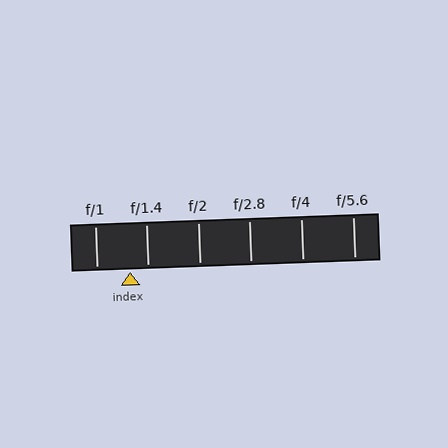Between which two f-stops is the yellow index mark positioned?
The index mark is between f/1 and f/1.4.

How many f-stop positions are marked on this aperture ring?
There are 6 f-stop positions marked.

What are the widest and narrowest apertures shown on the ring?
The widest aperture shown is f/1 and the narrowest is f/5.6.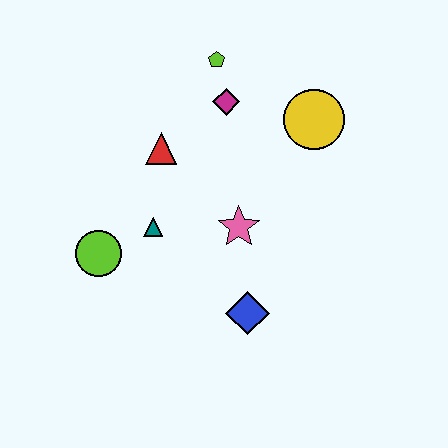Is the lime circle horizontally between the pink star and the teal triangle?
No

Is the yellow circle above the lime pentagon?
No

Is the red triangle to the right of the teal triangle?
Yes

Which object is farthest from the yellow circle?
The lime circle is farthest from the yellow circle.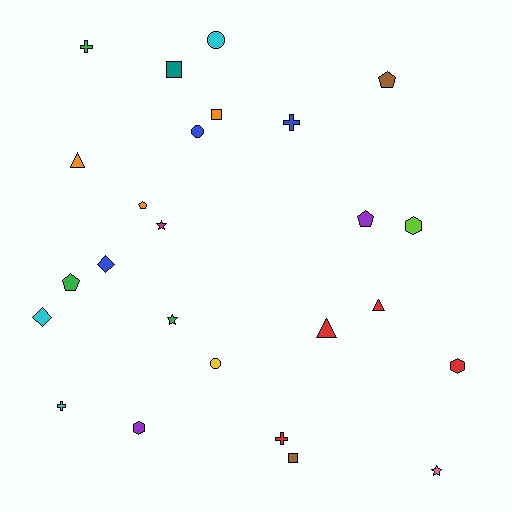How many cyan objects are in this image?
There are 3 cyan objects.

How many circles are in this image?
There are 3 circles.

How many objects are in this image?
There are 25 objects.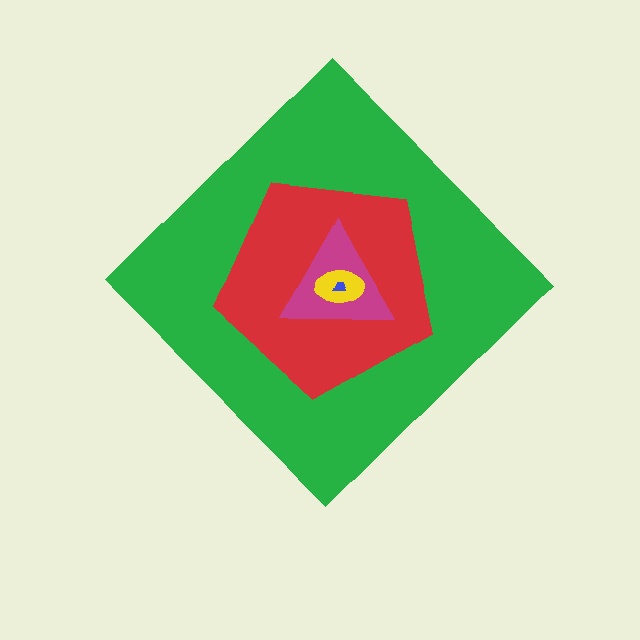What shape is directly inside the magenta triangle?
The yellow ellipse.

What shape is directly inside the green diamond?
The red pentagon.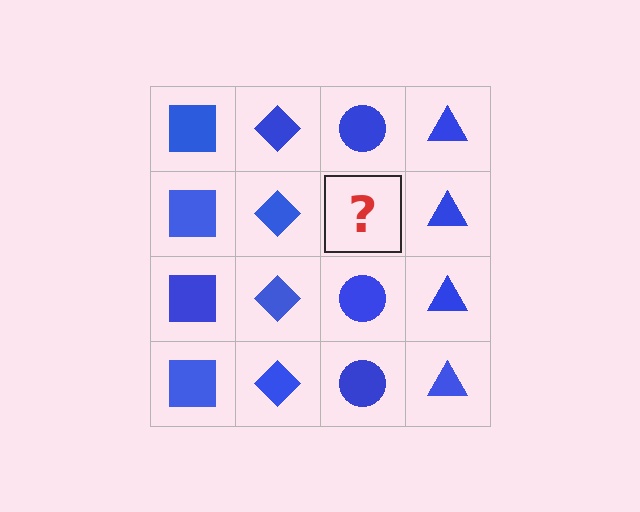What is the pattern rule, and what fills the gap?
The rule is that each column has a consistent shape. The gap should be filled with a blue circle.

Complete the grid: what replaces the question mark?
The question mark should be replaced with a blue circle.